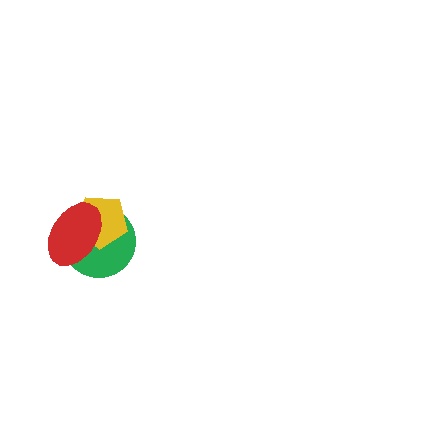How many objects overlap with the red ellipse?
2 objects overlap with the red ellipse.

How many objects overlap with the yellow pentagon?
2 objects overlap with the yellow pentagon.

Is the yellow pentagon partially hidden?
Yes, it is partially covered by another shape.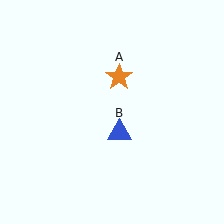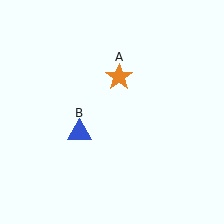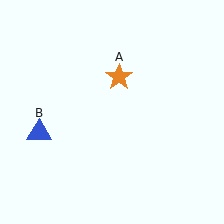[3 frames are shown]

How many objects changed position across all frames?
1 object changed position: blue triangle (object B).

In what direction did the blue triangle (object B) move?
The blue triangle (object B) moved left.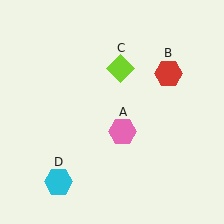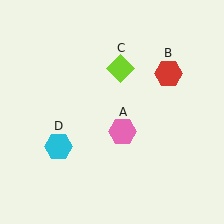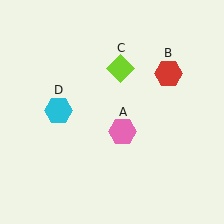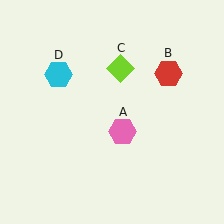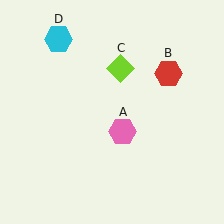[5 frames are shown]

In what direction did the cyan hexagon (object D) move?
The cyan hexagon (object D) moved up.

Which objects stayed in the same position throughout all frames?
Pink hexagon (object A) and red hexagon (object B) and lime diamond (object C) remained stationary.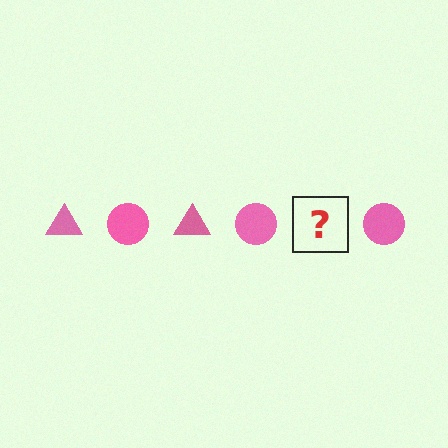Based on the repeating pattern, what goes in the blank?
The blank should be a pink triangle.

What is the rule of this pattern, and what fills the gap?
The rule is that the pattern cycles through triangle, circle shapes in pink. The gap should be filled with a pink triangle.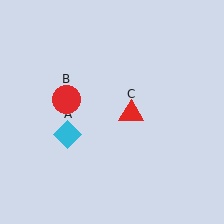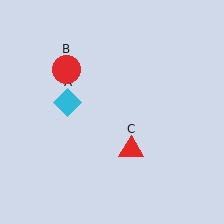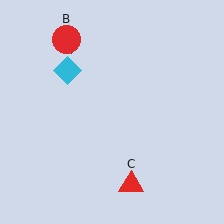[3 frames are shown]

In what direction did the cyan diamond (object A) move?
The cyan diamond (object A) moved up.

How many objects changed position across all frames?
3 objects changed position: cyan diamond (object A), red circle (object B), red triangle (object C).